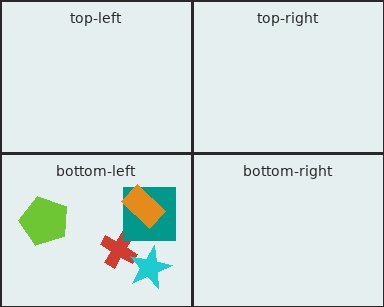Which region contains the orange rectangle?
The bottom-left region.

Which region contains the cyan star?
The bottom-left region.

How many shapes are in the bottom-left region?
5.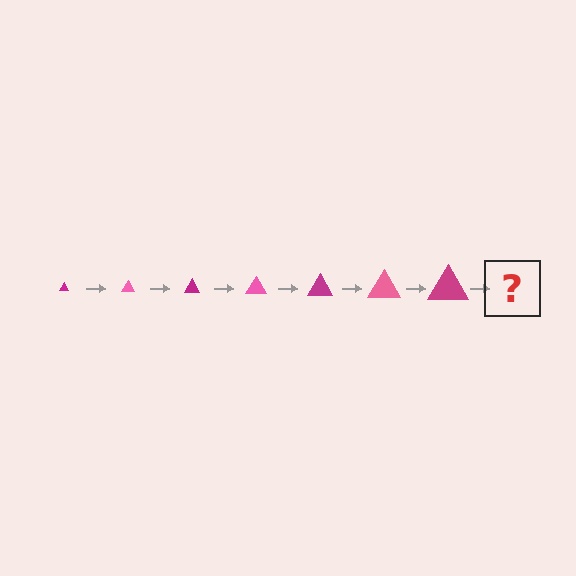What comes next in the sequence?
The next element should be a pink triangle, larger than the previous one.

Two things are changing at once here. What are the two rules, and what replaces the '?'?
The two rules are that the triangle grows larger each step and the color cycles through magenta and pink. The '?' should be a pink triangle, larger than the previous one.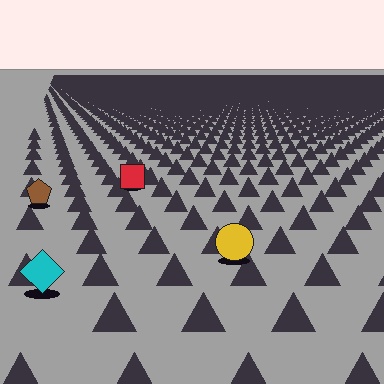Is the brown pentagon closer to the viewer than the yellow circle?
No. The yellow circle is closer — you can tell from the texture gradient: the ground texture is coarser near it.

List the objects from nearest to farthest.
From nearest to farthest: the cyan diamond, the yellow circle, the brown pentagon, the red square.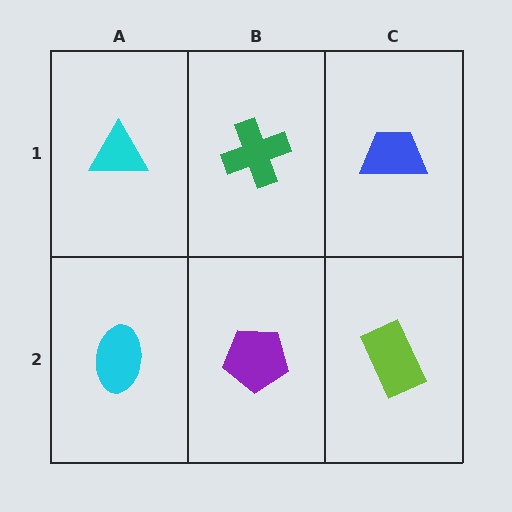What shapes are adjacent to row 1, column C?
A lime rectangle (row 2, column C), a green cross (row 1, column B).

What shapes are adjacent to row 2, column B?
A green cross (row 1, column B), a cyan ellipse (row 2, column A), a lime rectangle (row 2, column C).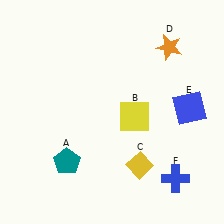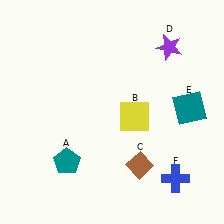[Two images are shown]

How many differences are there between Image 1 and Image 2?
There are 3 differences between the two images.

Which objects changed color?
C changed from yellow to brown. D changed from orange to purple. E changed from blue to teal.